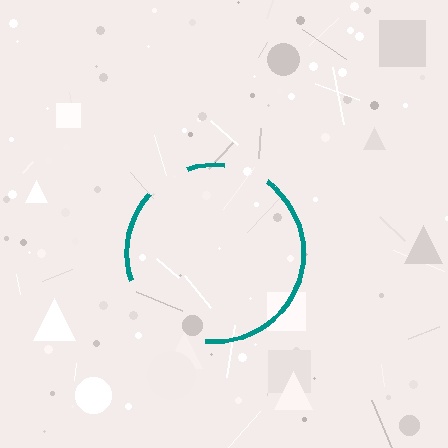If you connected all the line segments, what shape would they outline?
They would outline a circle.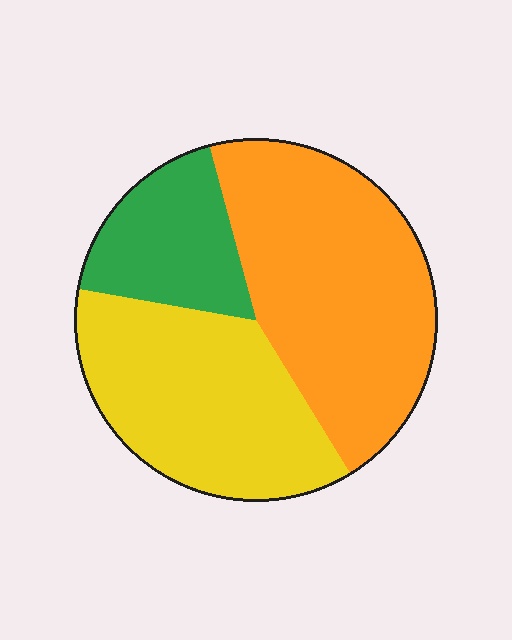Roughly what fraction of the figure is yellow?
Yellow takes up about three eighths (3/8) of the figure.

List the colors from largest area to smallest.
From largest to smallest: orange, yellow, green.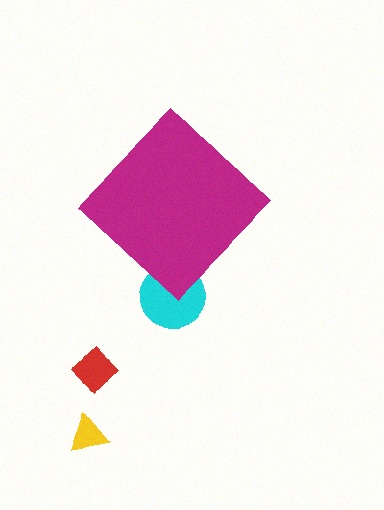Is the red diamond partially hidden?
No, the red diamond is fully visible.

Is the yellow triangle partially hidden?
No, the yellow triangle is fully visible.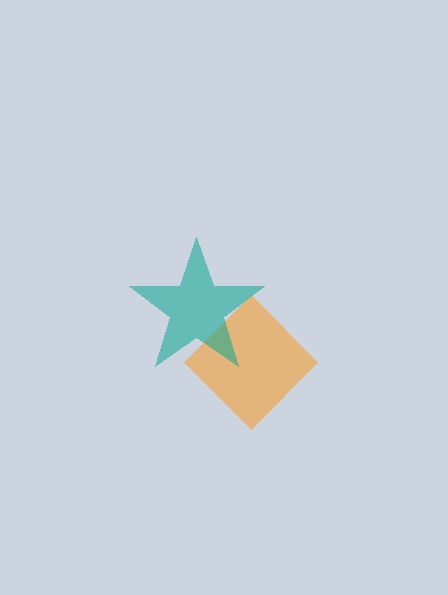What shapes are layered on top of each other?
The layered shapes are: an orange diamond, a teal star.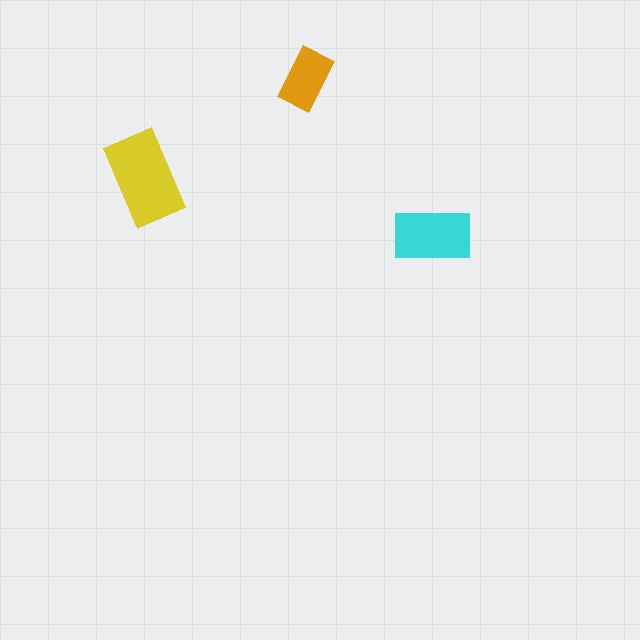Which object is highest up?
The orange rectangle is topmost.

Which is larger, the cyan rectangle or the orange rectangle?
The cyan one.